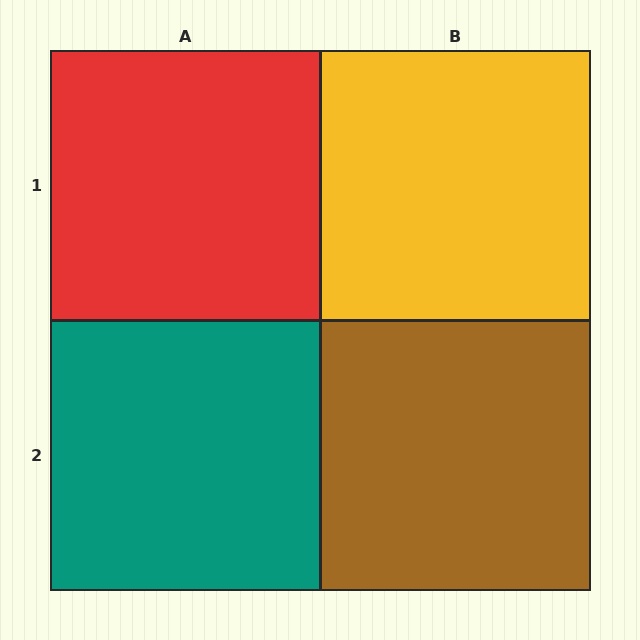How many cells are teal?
1 cell is teal.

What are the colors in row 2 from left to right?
Teal, brown.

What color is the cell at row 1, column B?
Yellow.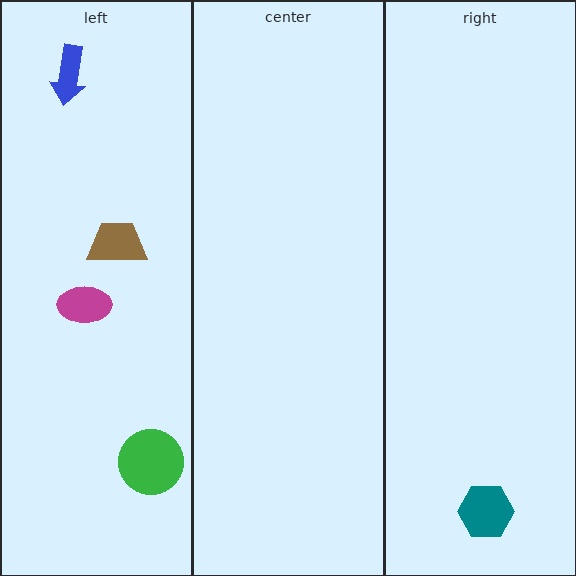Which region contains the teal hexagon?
The right region.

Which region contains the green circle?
The left region.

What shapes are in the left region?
The blue arrow, the brown trapezoid, the green circle, the magenta ellipse.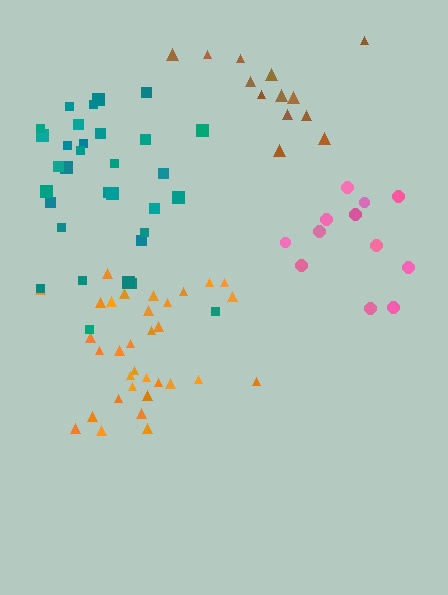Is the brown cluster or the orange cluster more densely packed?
Orange.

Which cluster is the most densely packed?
Orange.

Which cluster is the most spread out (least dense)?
Pink.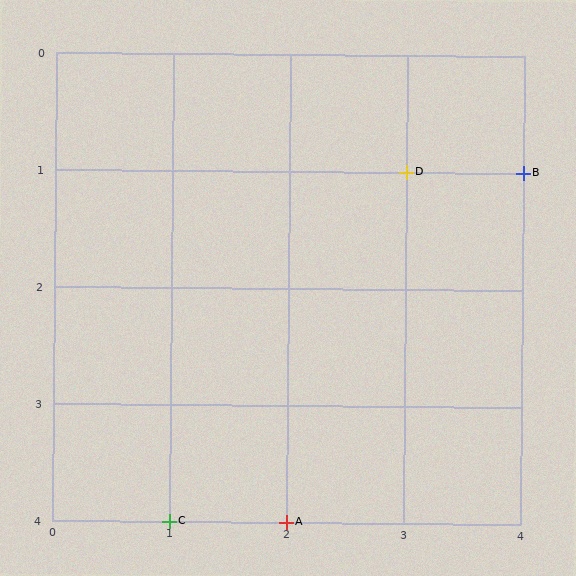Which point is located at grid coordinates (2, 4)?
Point A is at (2, 4).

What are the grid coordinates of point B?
Point B is at grid coordinates (4, 1).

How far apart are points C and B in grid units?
Points C and B are 3 columns and 3 rows apart (about 4.2 grid units diagonally).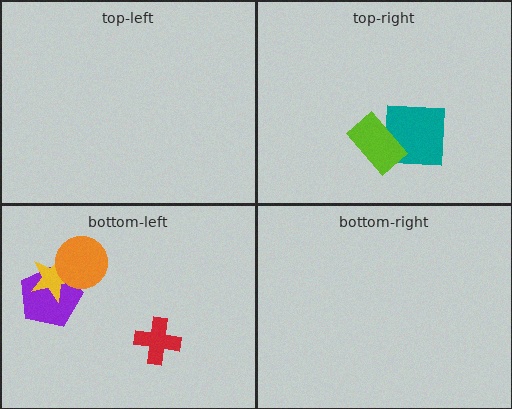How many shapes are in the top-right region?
2.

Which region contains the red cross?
The bottom-left region.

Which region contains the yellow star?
The bottom-left region.